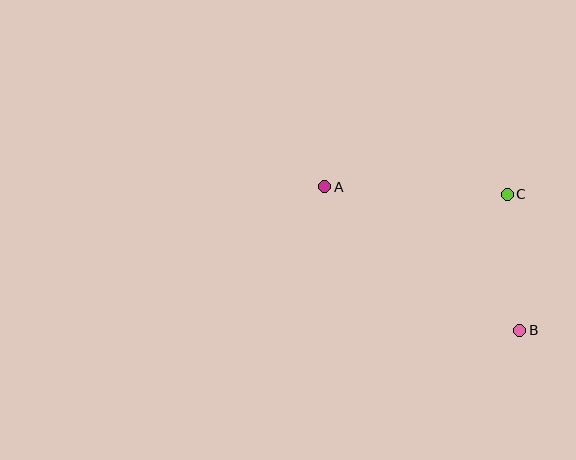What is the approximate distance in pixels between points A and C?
The distance between A and C is approximately 183 pixels.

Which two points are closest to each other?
Points B and C are closest to each other.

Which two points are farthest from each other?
Points A and B are farthest from each other.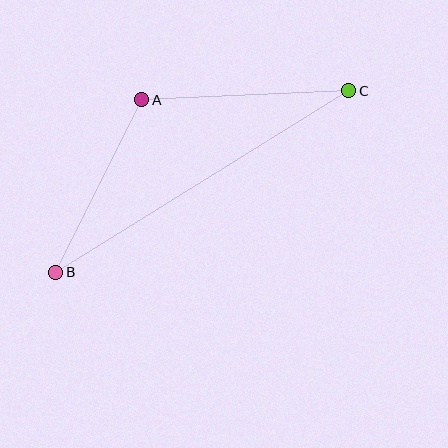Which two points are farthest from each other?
Points B and C are farthest from each other.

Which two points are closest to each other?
Points A and B are closest to each other.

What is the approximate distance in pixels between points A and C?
The distance between A and C is approximately 207 pixels.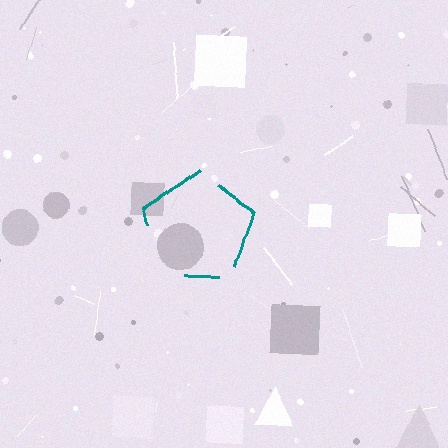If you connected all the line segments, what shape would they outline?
They would outline a pentagon.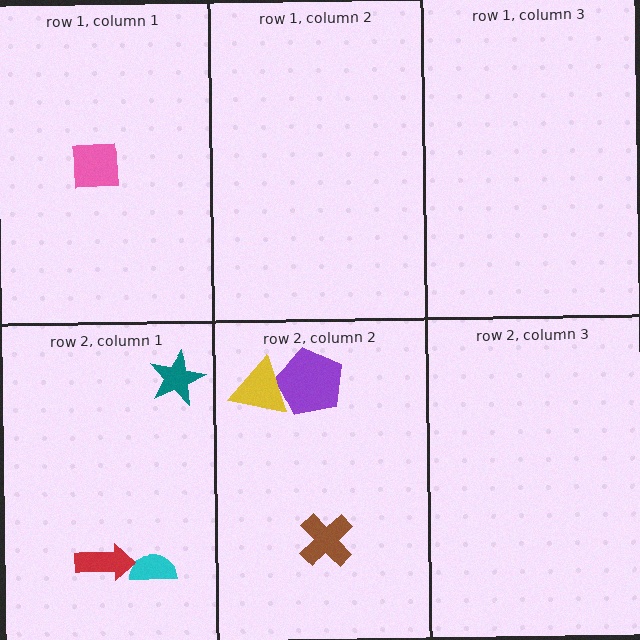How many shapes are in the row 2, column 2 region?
3.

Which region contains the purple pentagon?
The row 2, column 2 region.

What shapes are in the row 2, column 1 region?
The cyan semicircle, the red arrow, the teal star.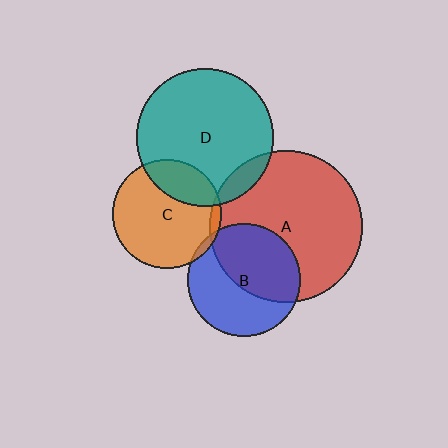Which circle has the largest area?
Circle A (red).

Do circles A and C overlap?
Yes.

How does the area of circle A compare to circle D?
Approximately 1.2 times.